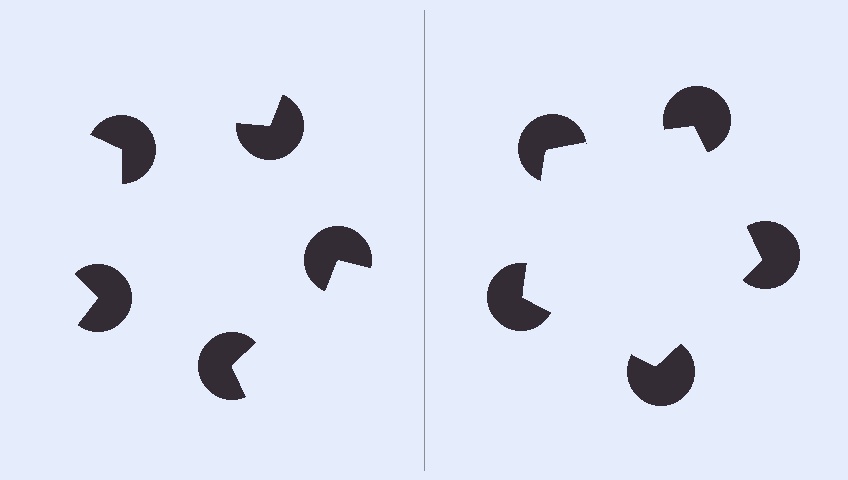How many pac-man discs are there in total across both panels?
10 — 5 on each side.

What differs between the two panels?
The pac-man discs are positioned identically on both sides; only the wedge orientations differ. On the right they align to a pentagon; on the left they are misaligned.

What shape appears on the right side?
An illusory pentagon.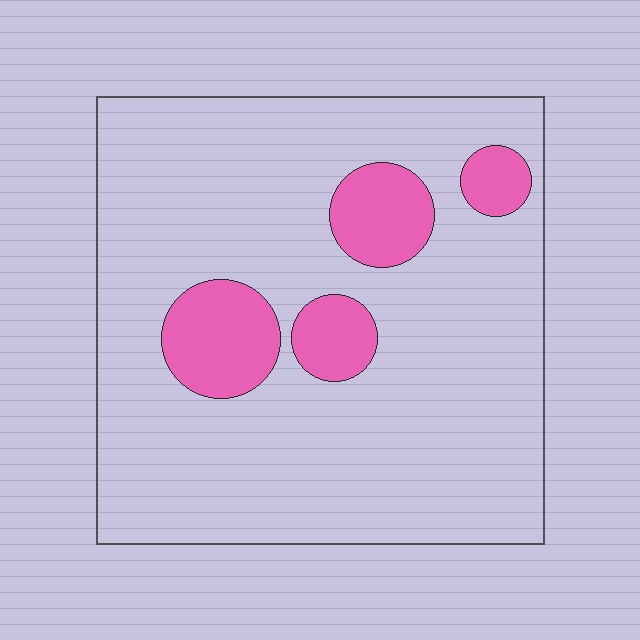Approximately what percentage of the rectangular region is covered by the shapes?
Approximately 15%.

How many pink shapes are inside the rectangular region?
4.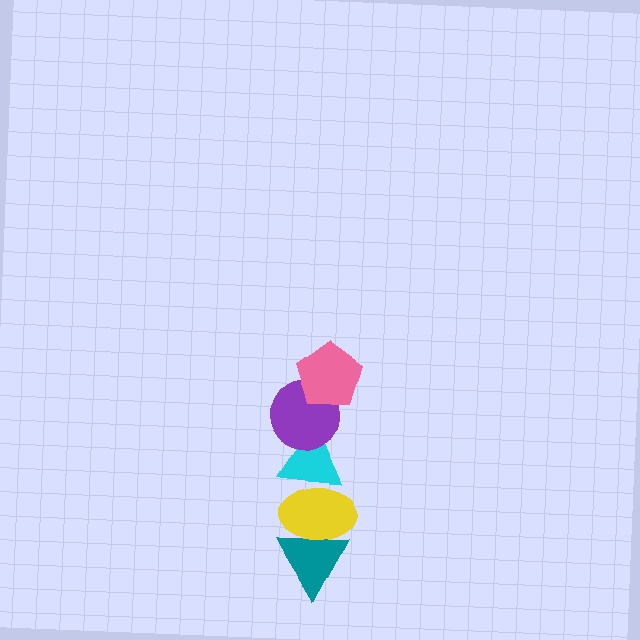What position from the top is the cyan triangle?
The cyan triangle is 3rd from the top.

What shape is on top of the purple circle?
The pink pentagon is on top of the purple circle.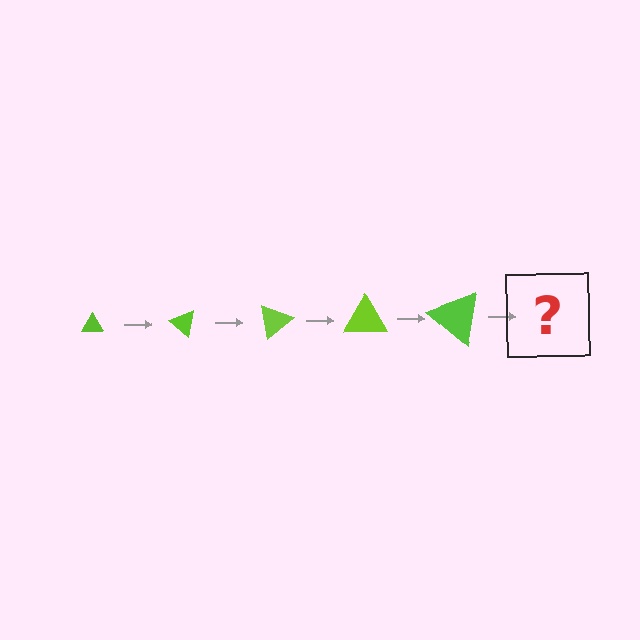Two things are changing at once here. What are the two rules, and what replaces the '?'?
The two rules are that the triangle grows larger each step and it rotates 40 degrees each step. The '?' should be a triangle, larger than the previous one and rotated 200 degrees from the start.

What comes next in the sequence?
The next element should be a triangle, larger than the previous one and rotated 200 degrees from the start.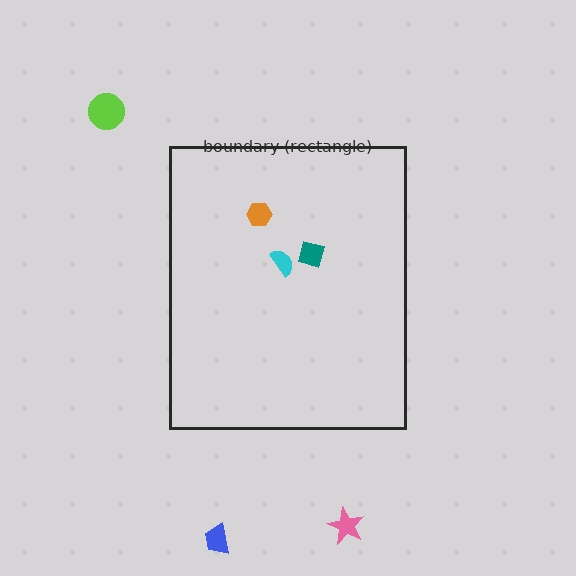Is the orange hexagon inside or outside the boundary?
Inside.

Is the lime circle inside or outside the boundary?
Outside.